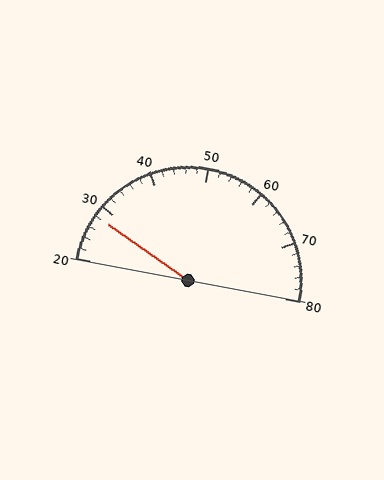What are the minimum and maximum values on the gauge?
The gauge ranges from 20 to 80.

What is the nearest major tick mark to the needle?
The nearest major tick mark is 30.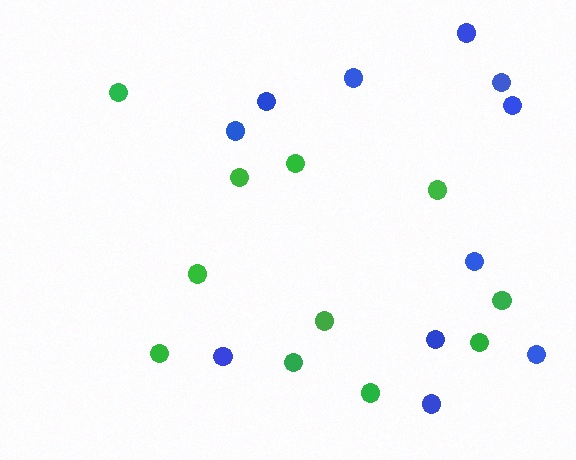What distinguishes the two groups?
There are 2 groups: one group of blue circles (11) and one group of green circles (11).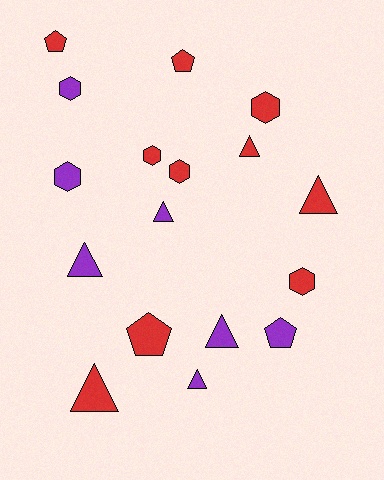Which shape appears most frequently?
Triangle, with 7 objects.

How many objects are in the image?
There are 17 objects.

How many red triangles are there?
There are 3 red triangles.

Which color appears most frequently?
Red, with 10 objects.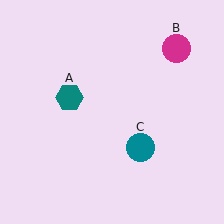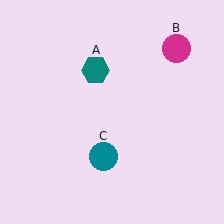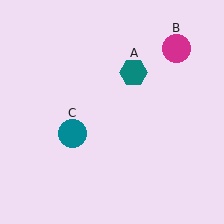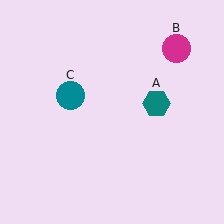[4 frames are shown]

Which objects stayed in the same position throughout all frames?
Magenta circle (object B) remained stationary.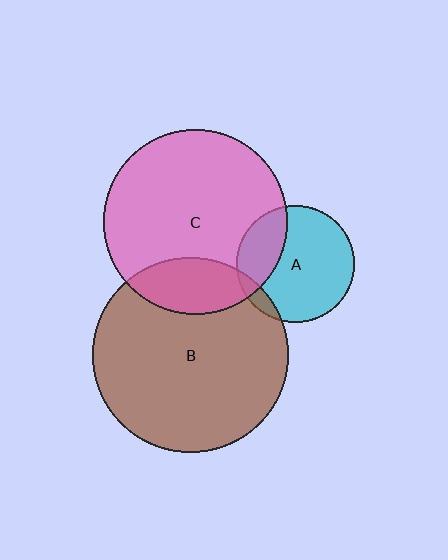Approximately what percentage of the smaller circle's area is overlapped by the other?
Approximately 25%.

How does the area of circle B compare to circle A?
Approximately 2.8 times.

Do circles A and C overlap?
Yes.